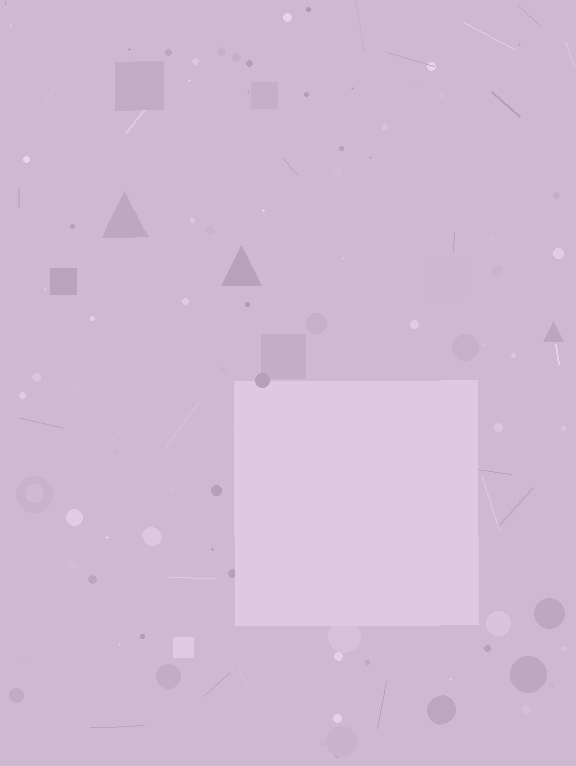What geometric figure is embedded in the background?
A square is embedded in the background.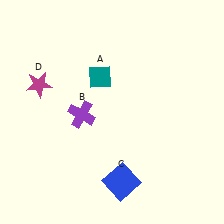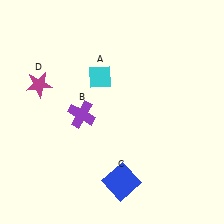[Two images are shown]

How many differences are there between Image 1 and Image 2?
There is 1 difference between the two images.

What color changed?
The diamond (A) changed from teal in Image 1 to cyan in Image 2.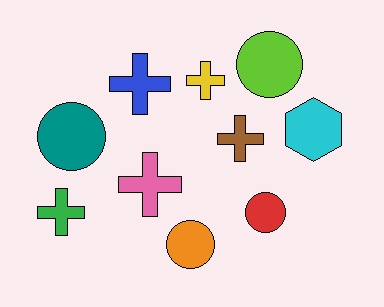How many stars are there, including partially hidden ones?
There are no stars.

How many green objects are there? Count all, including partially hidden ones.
There is 1 green object.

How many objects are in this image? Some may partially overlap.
There are 10 objects.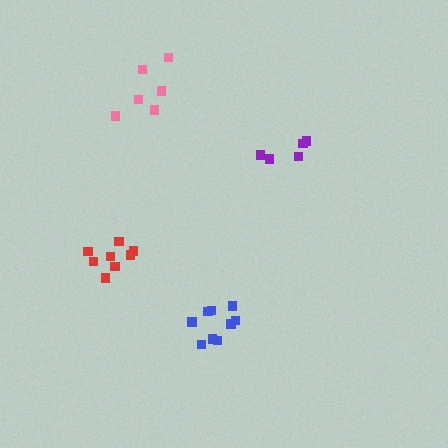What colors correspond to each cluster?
The clusters are colored: red, purple, blue, pink.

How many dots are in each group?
Group 1: 8 dots, Group 2: 5 dots, Group 3: 9 dots, Group 4: 6 dots (28 total).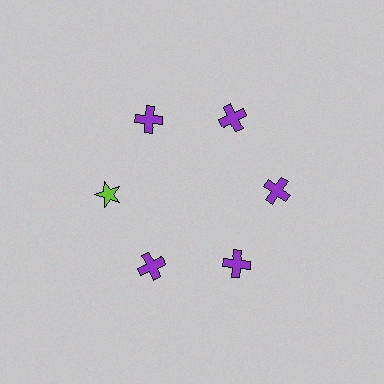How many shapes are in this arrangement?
There are 6 shapes arranged in a ring pattern.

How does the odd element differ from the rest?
It differs in both color (lime instead of purple) and shape (star instead of cross).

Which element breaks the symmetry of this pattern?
The lime star at roughly the 9 o'clock position breaks the symmetry. All other shapes are purple crosses.